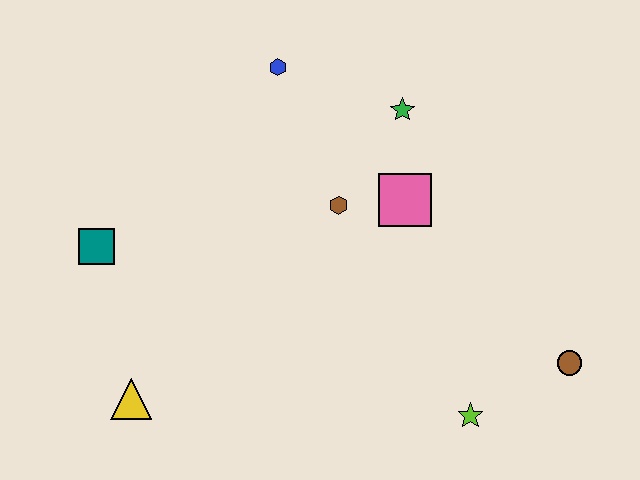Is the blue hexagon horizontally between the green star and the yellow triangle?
Yes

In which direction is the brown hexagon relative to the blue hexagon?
The brown hexagon is below the blue hexagon.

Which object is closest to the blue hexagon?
The green star is closest to the blue hexagon.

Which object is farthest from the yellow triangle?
The brown circle is farthest from the yellow triangle.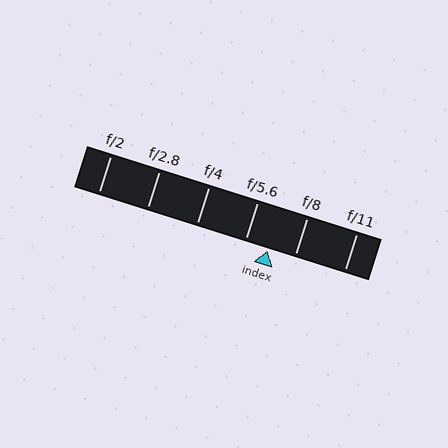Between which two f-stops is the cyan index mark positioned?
The index mark is between f/5.6 and f/8.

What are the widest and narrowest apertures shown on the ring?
The widest aperture shown is f/2 and the narrowest is f/11.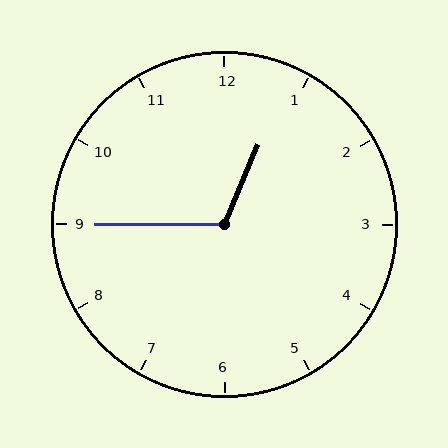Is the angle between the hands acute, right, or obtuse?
It is obtuse.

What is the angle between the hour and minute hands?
Approximately 112 degrees.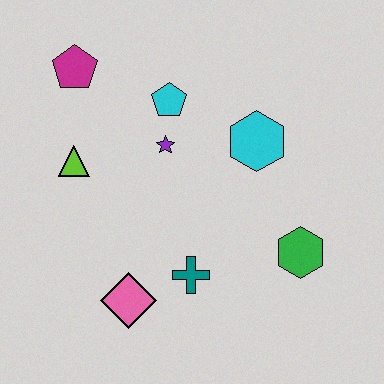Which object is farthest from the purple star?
The green hexagon is farthest from the purple star.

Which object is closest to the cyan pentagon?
The purple star is closest to the cyan pentagon.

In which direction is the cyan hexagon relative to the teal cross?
The cyan hexagon is above the teal cross.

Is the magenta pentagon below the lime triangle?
No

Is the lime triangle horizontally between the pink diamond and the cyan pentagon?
No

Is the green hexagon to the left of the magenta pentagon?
No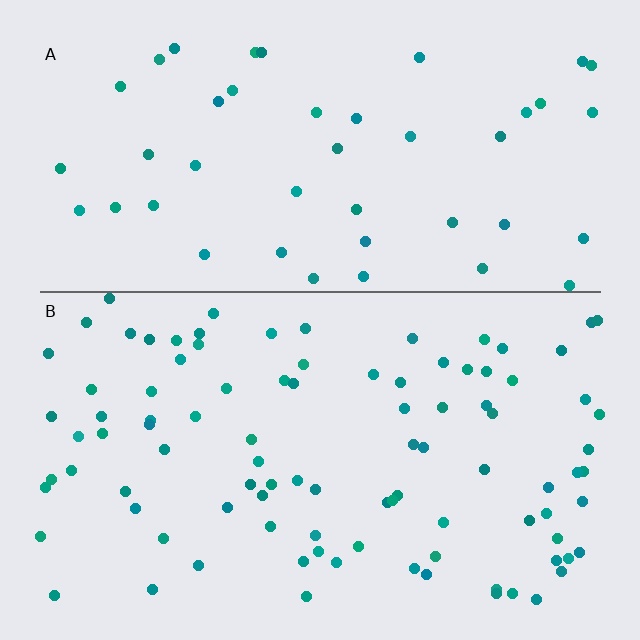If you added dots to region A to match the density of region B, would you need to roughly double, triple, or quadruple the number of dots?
Approximately double.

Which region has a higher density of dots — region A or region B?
B (the bottom).